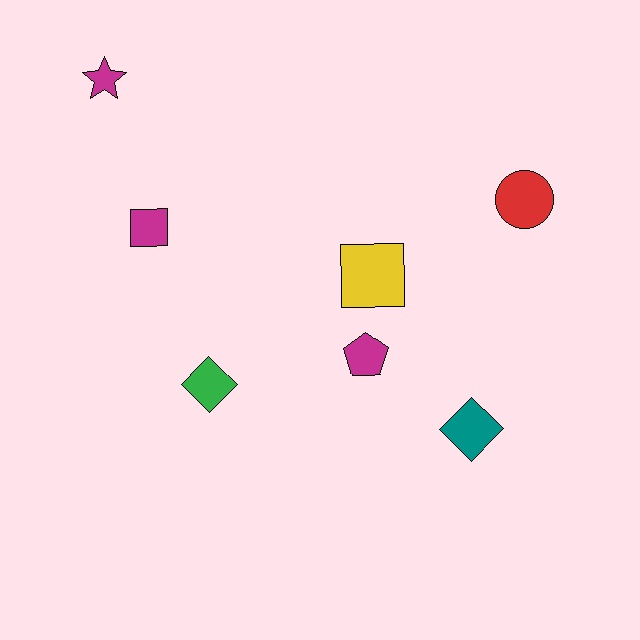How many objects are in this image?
There are 7 objects.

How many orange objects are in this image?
There are no orange objects.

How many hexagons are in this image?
There are no hexagons.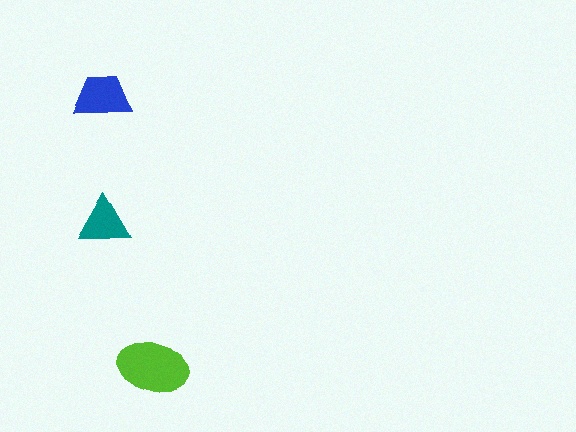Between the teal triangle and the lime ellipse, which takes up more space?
The lime ellipse.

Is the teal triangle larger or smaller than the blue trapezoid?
Smaller.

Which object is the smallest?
The teal triangle.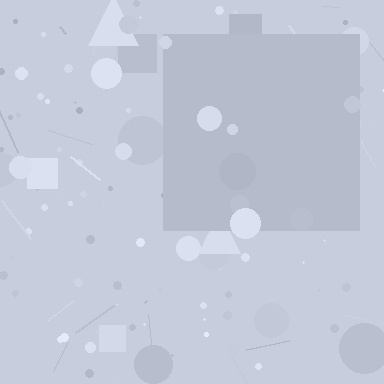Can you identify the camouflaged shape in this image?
The camouflaged shape is a square.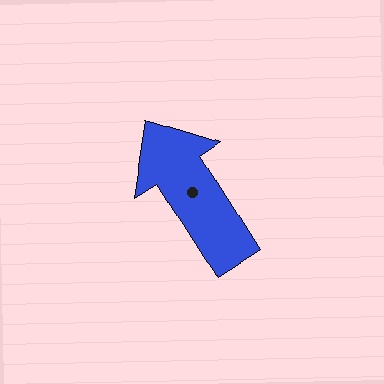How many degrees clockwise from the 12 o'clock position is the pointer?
Approximately 328 degrees.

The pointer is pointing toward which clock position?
Roughly 11 o'clock.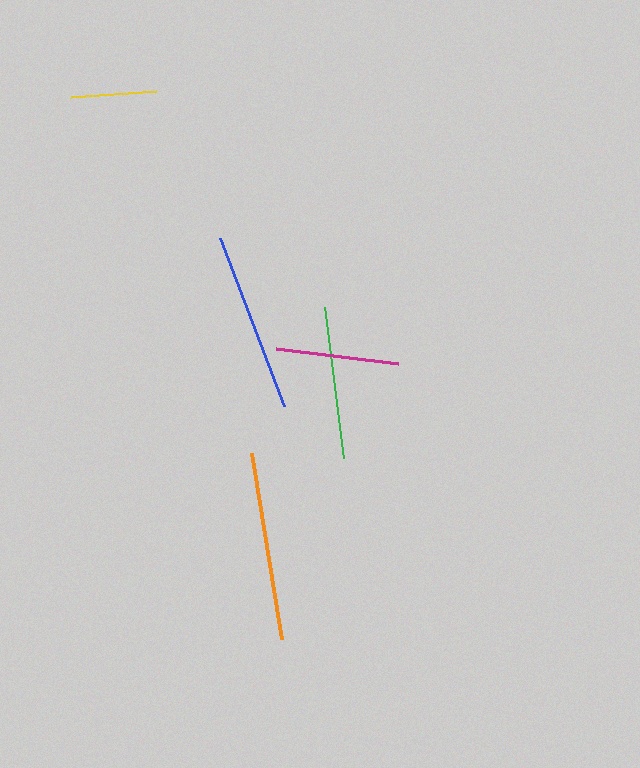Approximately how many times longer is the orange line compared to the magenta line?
The orange line is approximately 1.5 times the length of the magenta line.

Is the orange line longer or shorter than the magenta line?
The orange line is longer than the magenta line.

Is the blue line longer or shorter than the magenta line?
The blue line is longer than the magenta line.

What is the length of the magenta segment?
The magenta segment is approximately 123 pixels long.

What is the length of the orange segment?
The orange segment is approximately 188 pixels long.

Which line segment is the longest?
The orange line is the longest at approximately 188 pixels.